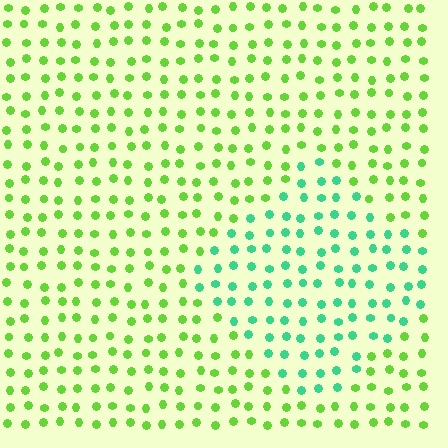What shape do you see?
I see a diamond.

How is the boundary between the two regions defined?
The boundary is defined purely by a slight shift in hue (about 49 degrees). Spacing, size, and orientation are identical on both sides.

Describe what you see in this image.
The image is filled with small lime elements in a uniform arrangement. A diamond-shaped region is visible where the elements are tinted to a slightly different hue, forming a subtle color boundary.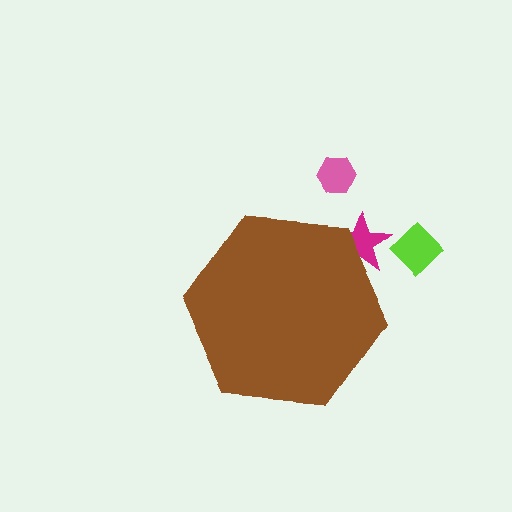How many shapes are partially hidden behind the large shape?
1 shape is partially hidden.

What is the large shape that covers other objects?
A brown hexagon.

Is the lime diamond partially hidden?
No, the lime diamond is fully visible.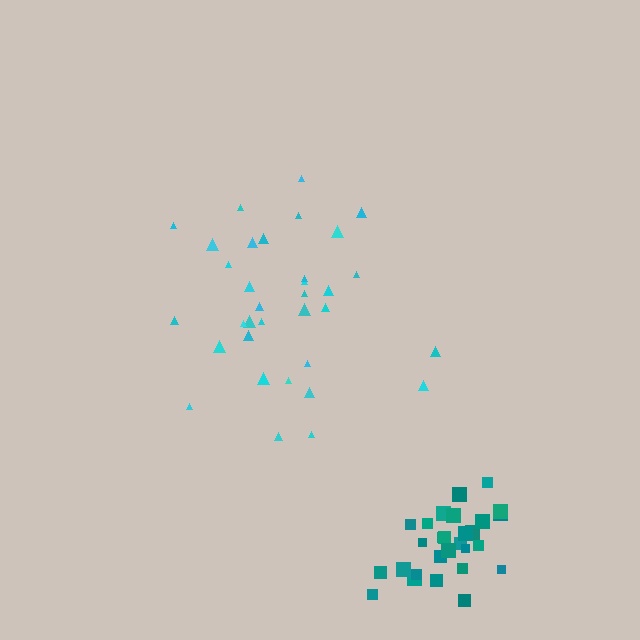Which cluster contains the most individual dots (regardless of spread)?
Cyan (34).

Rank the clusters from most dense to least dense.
teal, cyan.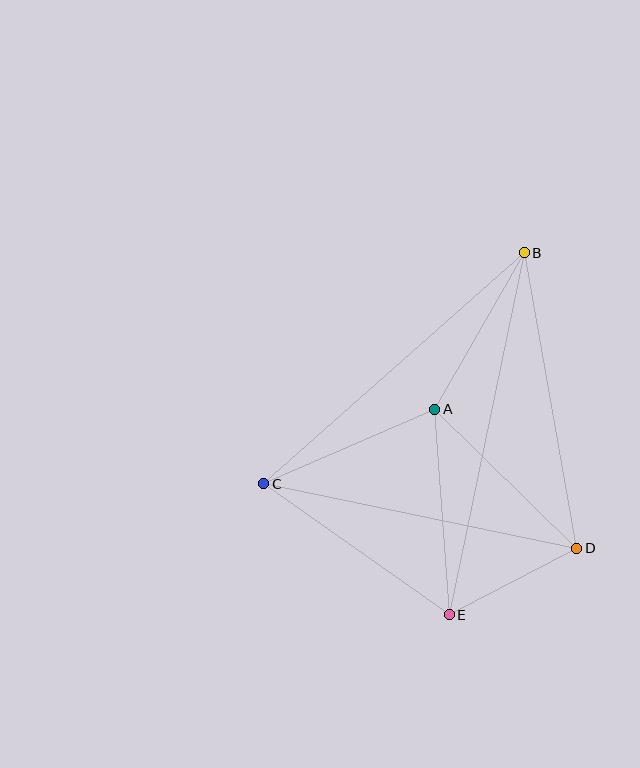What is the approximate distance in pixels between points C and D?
The distance between C and D is approximately 319 pixels.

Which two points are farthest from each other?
Points B and E are farthest from each other.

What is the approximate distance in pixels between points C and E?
The distance between C and E is approximately 227 pixels.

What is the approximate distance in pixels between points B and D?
The distance between B and D is approximately 300 pixels.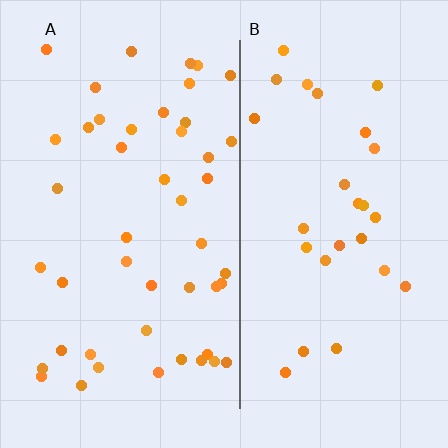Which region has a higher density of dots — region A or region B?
A (the left).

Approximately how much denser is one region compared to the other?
Approximately 1.7× — region A over region B.